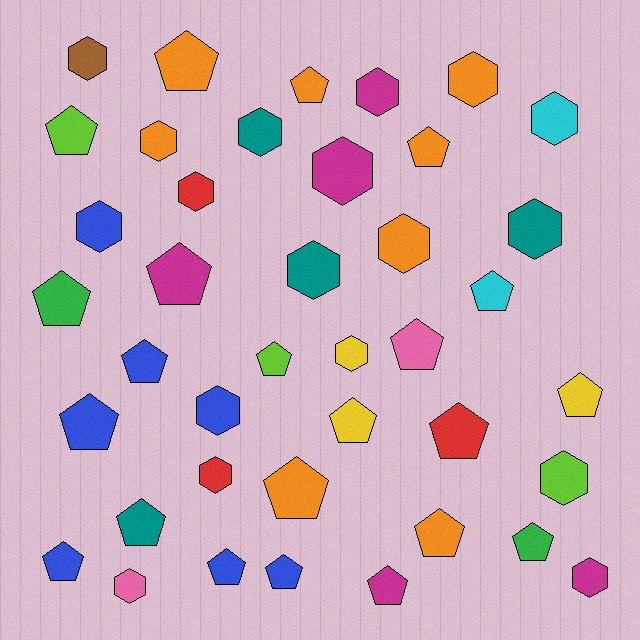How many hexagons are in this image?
There are 18 hexagons.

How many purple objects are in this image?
There are no purple objects.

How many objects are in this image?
There are 40 objects.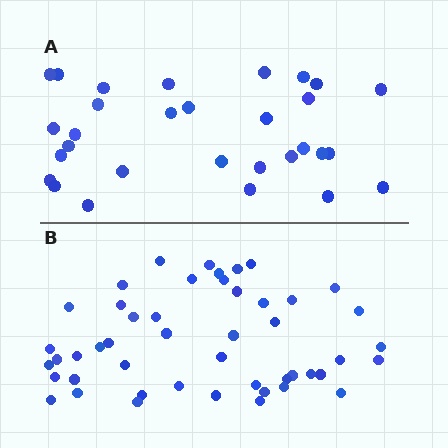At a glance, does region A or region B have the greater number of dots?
Region B (the bottom region) has more dots.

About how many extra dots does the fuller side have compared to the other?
Region B has approximately 20 more dots than region A.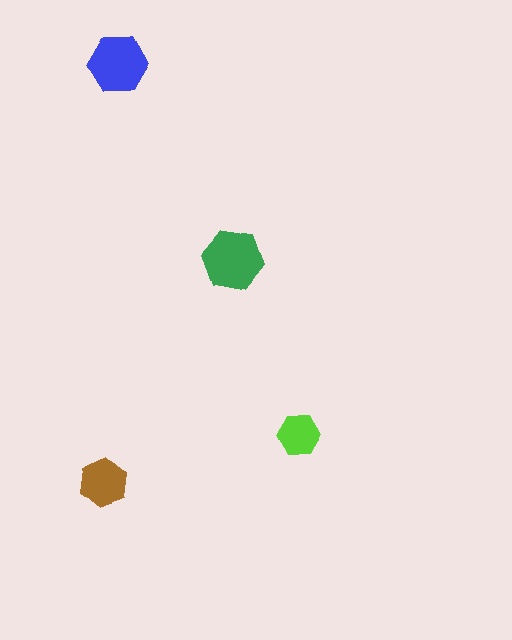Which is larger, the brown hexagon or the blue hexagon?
The blue one.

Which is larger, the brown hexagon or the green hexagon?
The green one.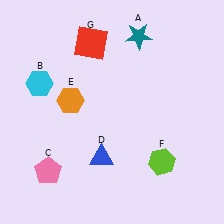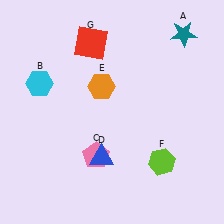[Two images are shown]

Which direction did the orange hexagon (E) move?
The orange hexagon (E) moved right.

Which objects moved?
The objects that moved are: the teal star (A), the pink pentagon (C), the orange hexagon (E).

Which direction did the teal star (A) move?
The teal star (A) moved right.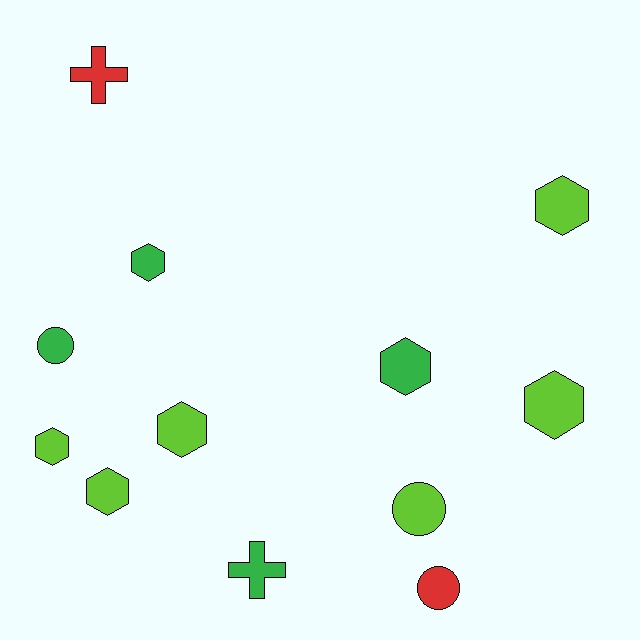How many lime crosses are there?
There are no lime crosses.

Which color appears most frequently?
Lime, with 6 objects.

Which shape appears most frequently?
Hexagon, with 7 objects.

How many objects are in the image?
There are 12 objects.